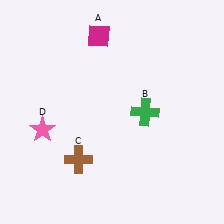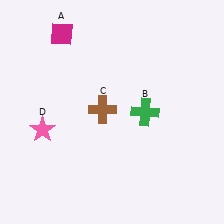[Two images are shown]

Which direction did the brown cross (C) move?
The brown cross (C) moved up.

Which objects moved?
The objects that moved are: the magenta diamond (A), the brown cross (C).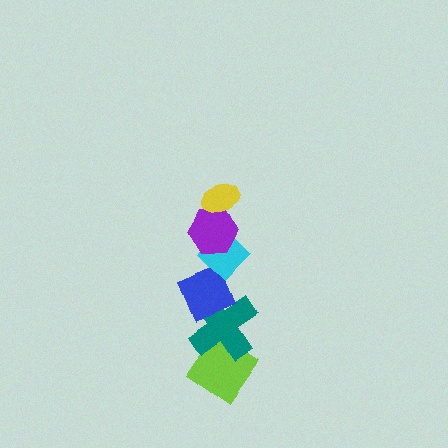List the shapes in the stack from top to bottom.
From top to bottom: the yellow ellipse, the purple hexagon, the cyan diamond, the blue diamond, the teal cross, the lime diamond.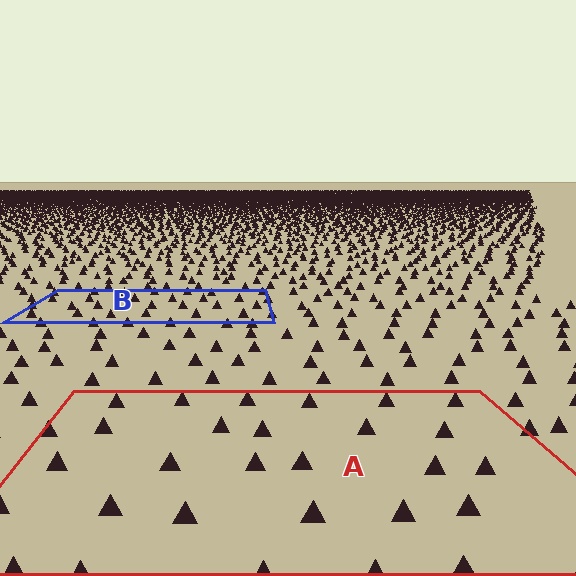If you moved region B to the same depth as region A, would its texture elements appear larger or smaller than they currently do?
They would appear larger. At a closer depth, the same texture elements are projected at a bigger on-screen size.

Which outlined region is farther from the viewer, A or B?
Region B is farther from the viewer — the texture elements inside it appear smaller and more densely packed.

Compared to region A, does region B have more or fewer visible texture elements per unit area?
Region B has more texture elements per unit area — they are packed more densely because it is farther away.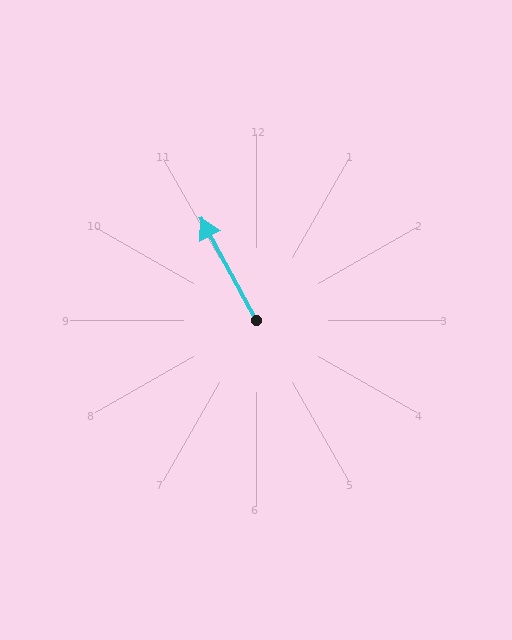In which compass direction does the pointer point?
Northwest.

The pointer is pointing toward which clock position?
Roughly 11 o'clock.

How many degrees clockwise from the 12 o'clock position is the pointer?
Approximately 331 degrees.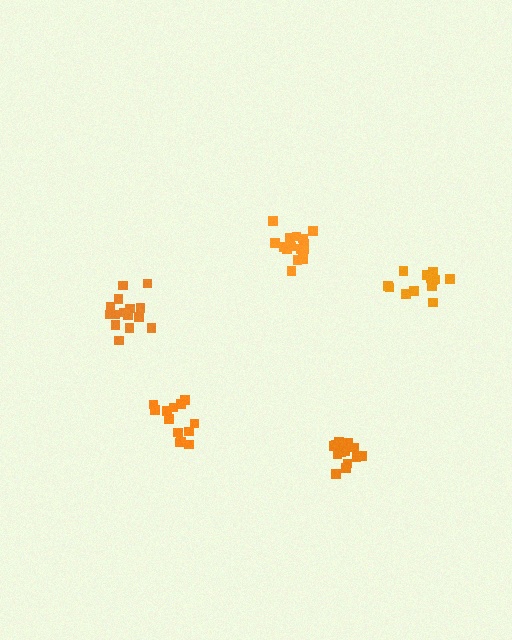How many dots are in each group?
Group 1: 16 dots, Group 2: 13 dots, Group 3: 13 dots, Group 4: 15 dots, Group 5: 14 dots (71 total).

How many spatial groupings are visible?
There are 5 spatial groupings.